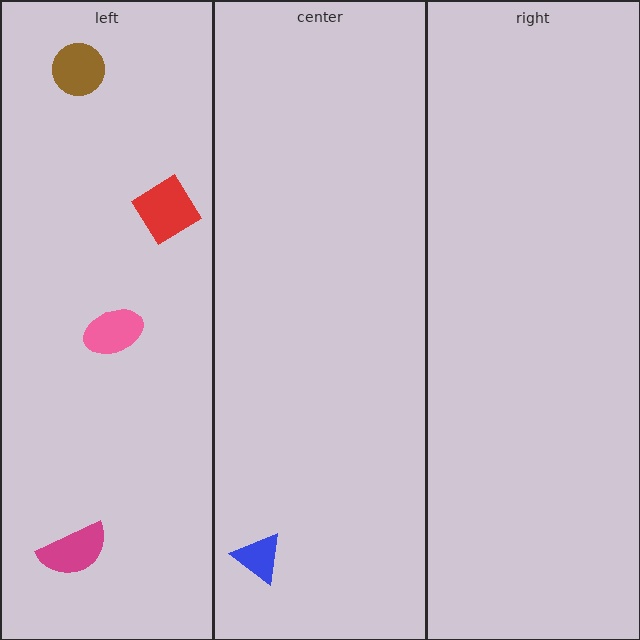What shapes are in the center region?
The blue triangle.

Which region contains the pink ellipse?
The left region.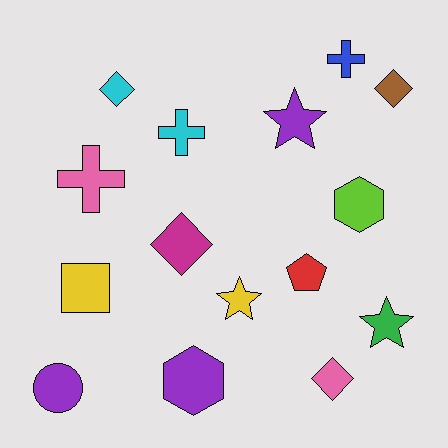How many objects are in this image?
There are 15 objects.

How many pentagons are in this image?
There is 1 pentagon.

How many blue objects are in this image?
There is 1 blue object.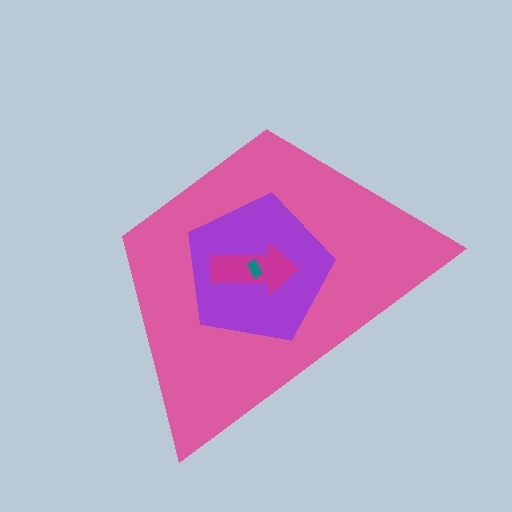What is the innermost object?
The teal rectangle.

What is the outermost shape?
The pink trapezoid.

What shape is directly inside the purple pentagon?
The magenta arrow.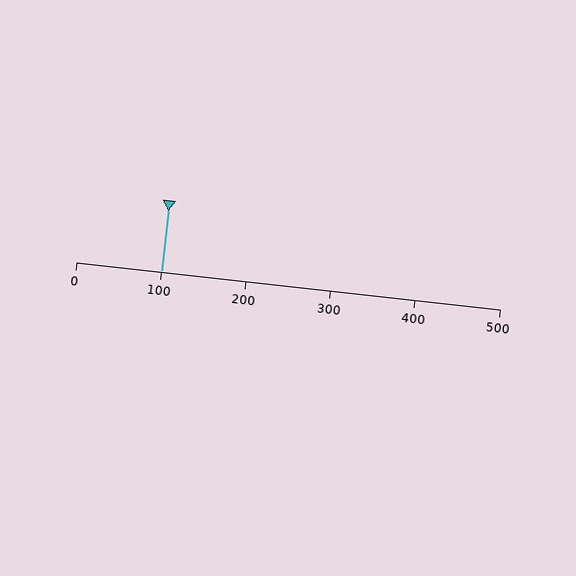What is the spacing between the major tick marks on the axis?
The major ticks are spaced 100 apart.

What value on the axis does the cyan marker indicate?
The marker indicates approximately 100.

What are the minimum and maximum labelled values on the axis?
The axis runs from 0 to 500.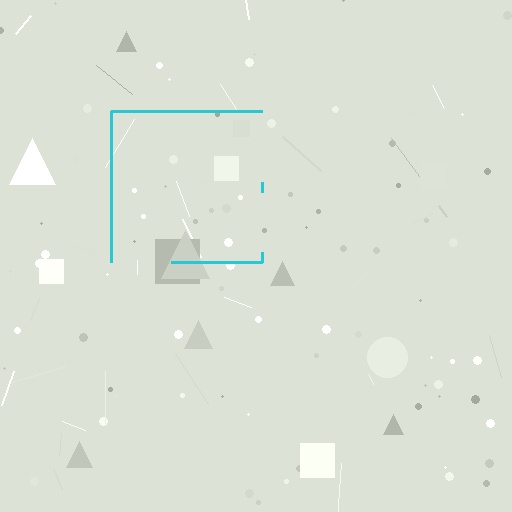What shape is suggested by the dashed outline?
The dashed outline suggests a square.